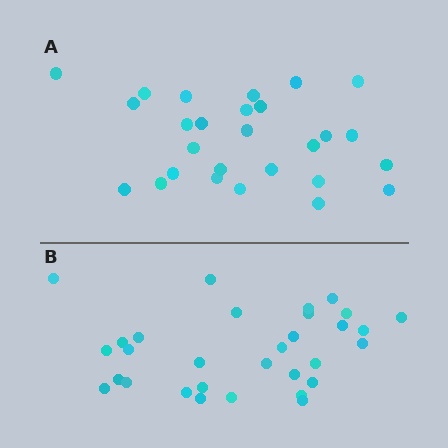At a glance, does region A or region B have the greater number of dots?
Region B (the bottom region) has more dots.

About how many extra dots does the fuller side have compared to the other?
Region B has about 4 more dots than region A.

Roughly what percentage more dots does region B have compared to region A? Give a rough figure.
About 15% more.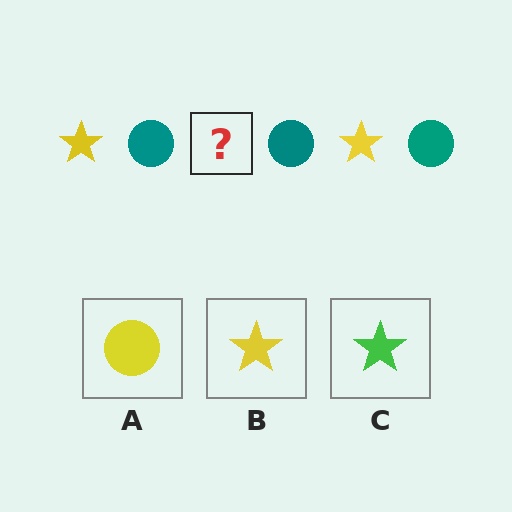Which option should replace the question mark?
Option B.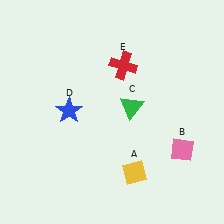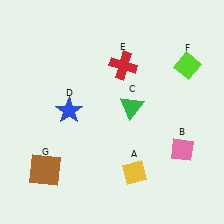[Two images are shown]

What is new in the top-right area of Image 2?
A lime diamond (F) was added in the top-right area of Image 2.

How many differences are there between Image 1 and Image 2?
There are 2 differences between the two images.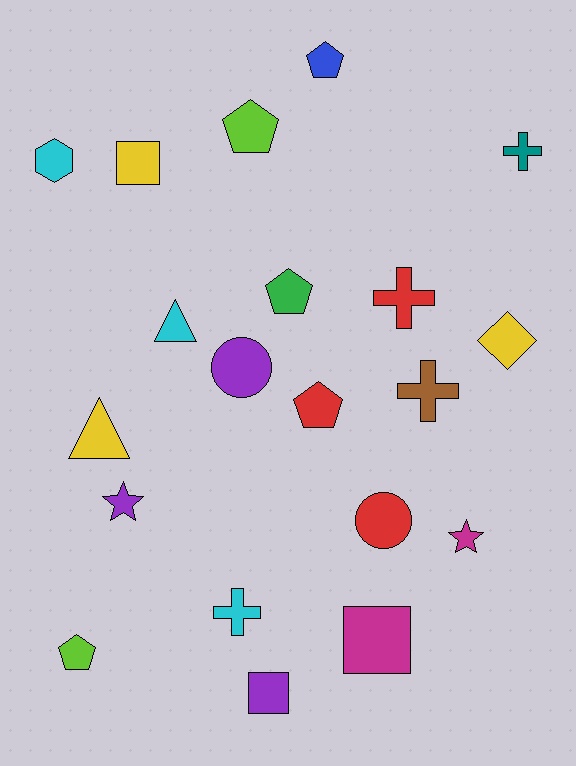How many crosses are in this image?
There are 4 crosses.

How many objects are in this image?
There are 20 objects.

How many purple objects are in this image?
There are 3 purple objects.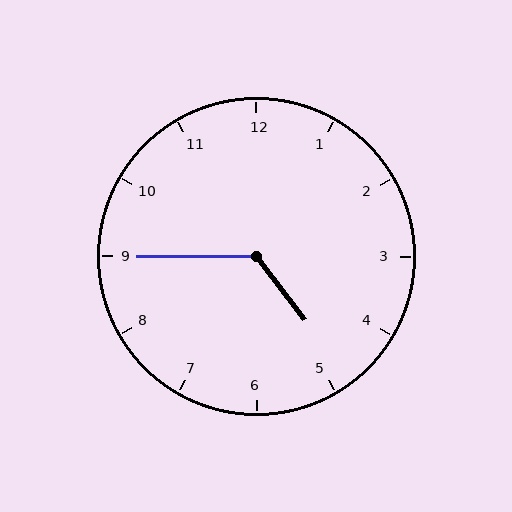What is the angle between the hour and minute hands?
Approximately 128 degrees.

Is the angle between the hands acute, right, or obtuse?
It is obtuse.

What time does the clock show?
4:45.